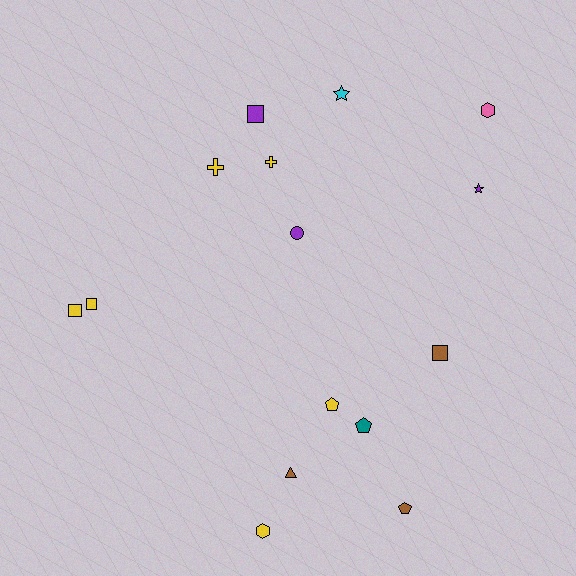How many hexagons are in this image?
There are 2 hexagons.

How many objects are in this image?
There are 15 objects.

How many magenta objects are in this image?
There are no magenta objects.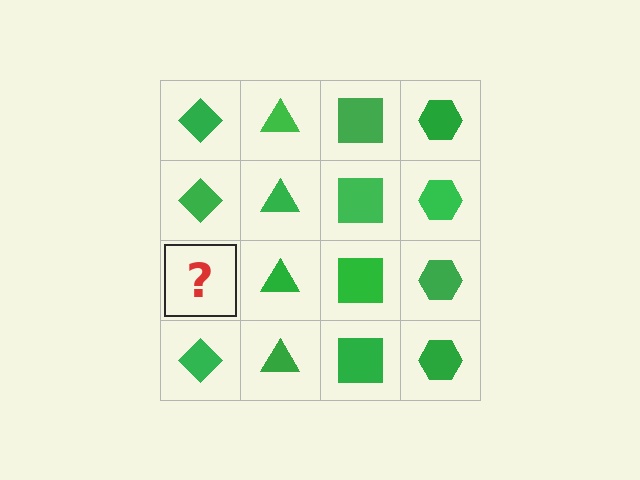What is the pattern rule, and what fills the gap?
The rule is that each column has a consistent shape. The gap should be filled with a green diamond.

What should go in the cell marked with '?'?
The missing cell should contain a green diamond.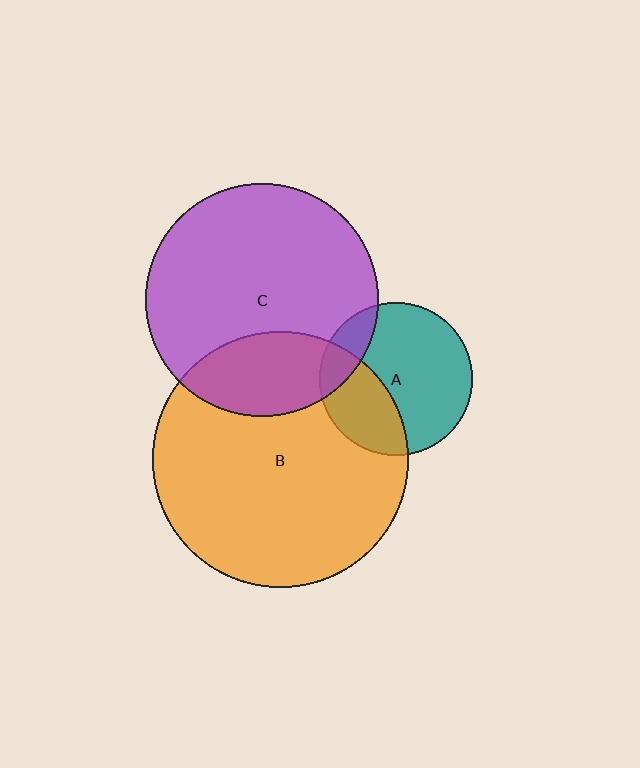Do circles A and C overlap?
Yes.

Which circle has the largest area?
Circle B (orange).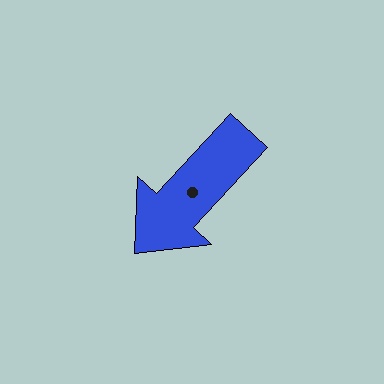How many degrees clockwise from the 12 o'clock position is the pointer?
Approximately 223 degrees.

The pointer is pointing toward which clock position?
Roughly 7 o'clock.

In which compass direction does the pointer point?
Southwest.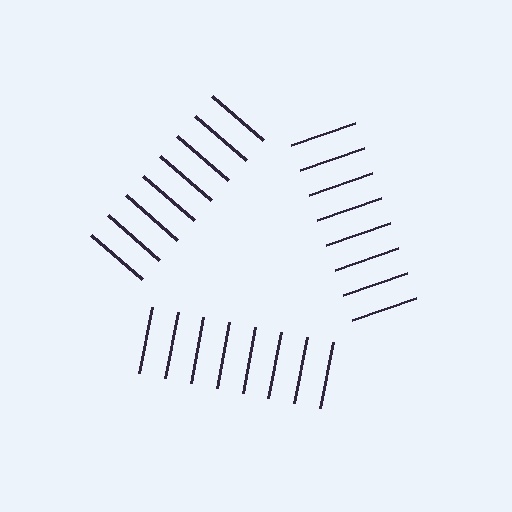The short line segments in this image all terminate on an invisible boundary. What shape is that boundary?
An illusory triangle — the line segments terminate on its edges but no continuous stroke is drawn.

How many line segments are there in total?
24 — 8 along each of the 3 edges.